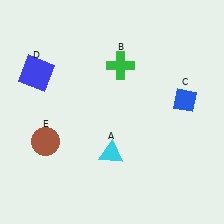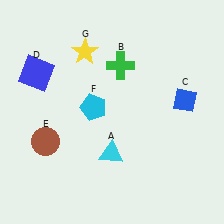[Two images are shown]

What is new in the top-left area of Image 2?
A yellow star (G) was added in the top-left area of Image 2.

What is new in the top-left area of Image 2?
A cyan pentagon (F) was added in the top-left area of Image 2.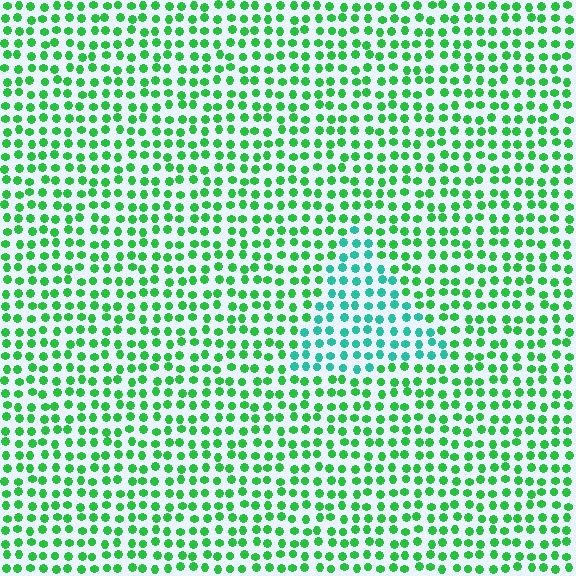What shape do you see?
I see a triangle.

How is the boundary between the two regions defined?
The boundary is defined purely by a slight shift in hue (about 39 degrees). Spacing, size, and orientation are identical on both sides.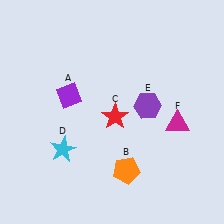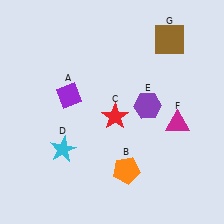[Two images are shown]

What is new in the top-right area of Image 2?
A brown square (G) was added in the top-right area of Image 2.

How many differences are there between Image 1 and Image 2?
There is 1 difference between the two images.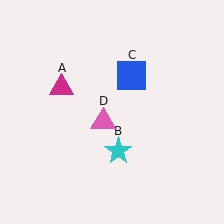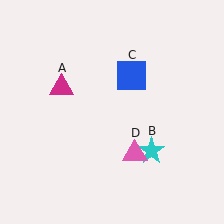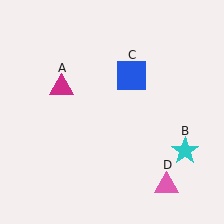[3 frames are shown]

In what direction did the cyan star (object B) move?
The cyan star (object B) moved right.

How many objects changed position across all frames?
2 objects changed position: cyan star (object B), pink triangle (object D).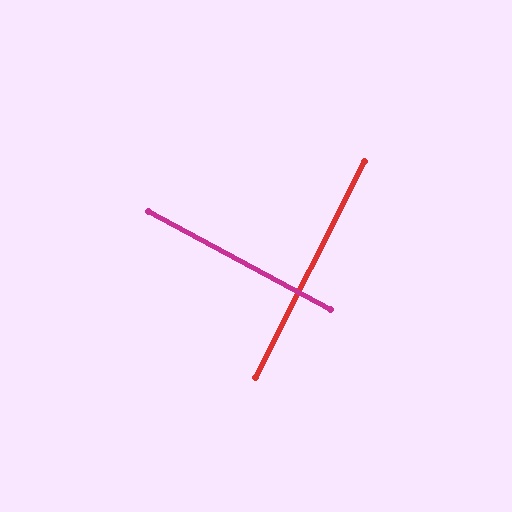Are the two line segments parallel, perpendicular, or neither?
Perpendicular — they meet at approximately 89°.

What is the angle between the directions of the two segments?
Approximately 89 degrees.